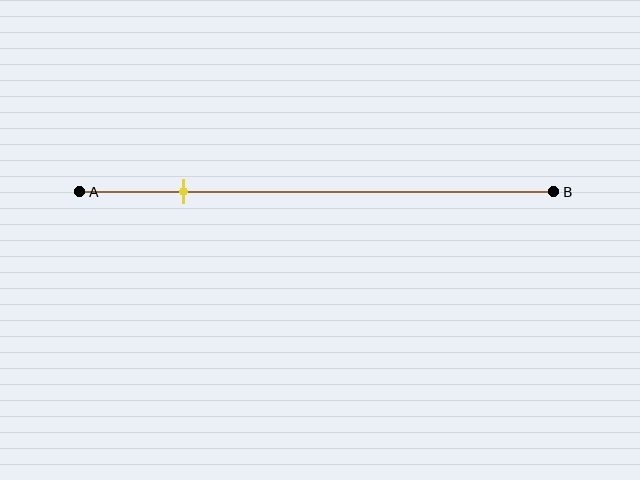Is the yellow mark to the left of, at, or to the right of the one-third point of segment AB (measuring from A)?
The yellow mark is to the left of the one-third point of segment AB.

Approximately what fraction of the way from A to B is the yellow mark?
The yellow mark is approximately 20% of the way from A to B.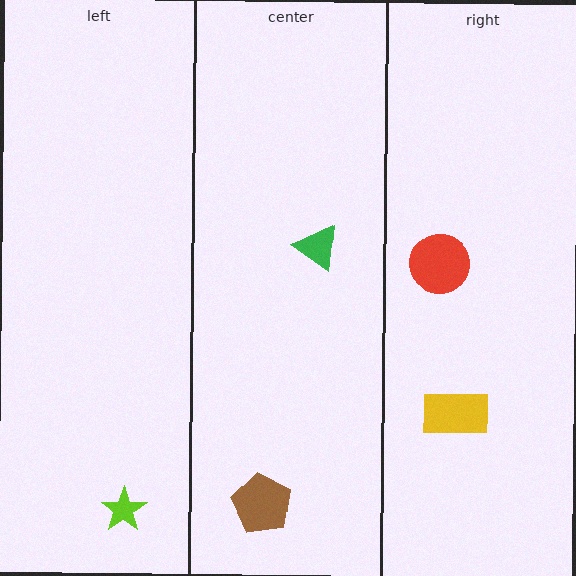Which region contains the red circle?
The right region.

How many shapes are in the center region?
2.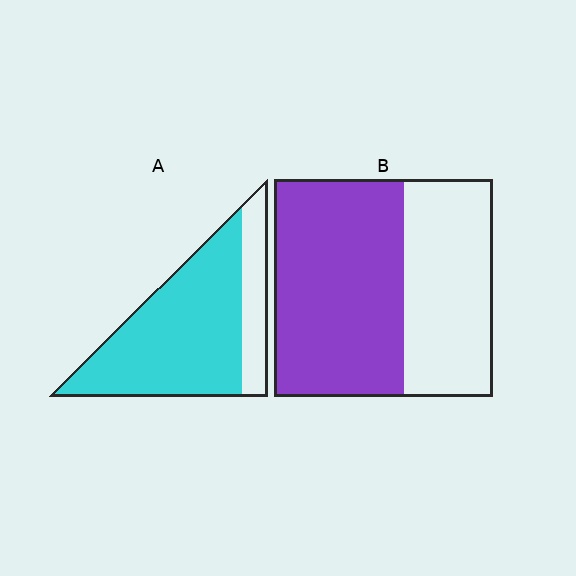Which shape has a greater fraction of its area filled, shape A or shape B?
Shape A.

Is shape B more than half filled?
Yes.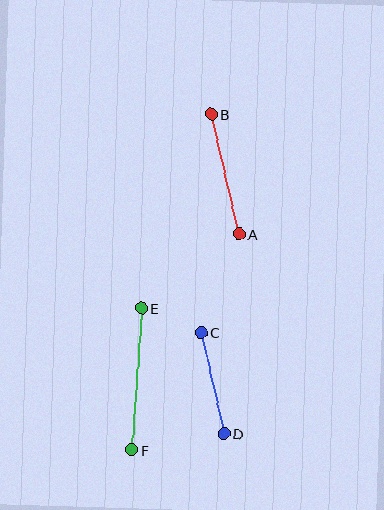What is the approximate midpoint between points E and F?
The midpoint is at approximately (137, 379) pixels.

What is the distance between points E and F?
The distance is approximately 142 pixels.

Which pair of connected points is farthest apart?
Points E and F are farthest apart.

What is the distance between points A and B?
The distance is approximately 123 pixels.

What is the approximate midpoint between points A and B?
The midpoint is at approximately (225, 174) pixels.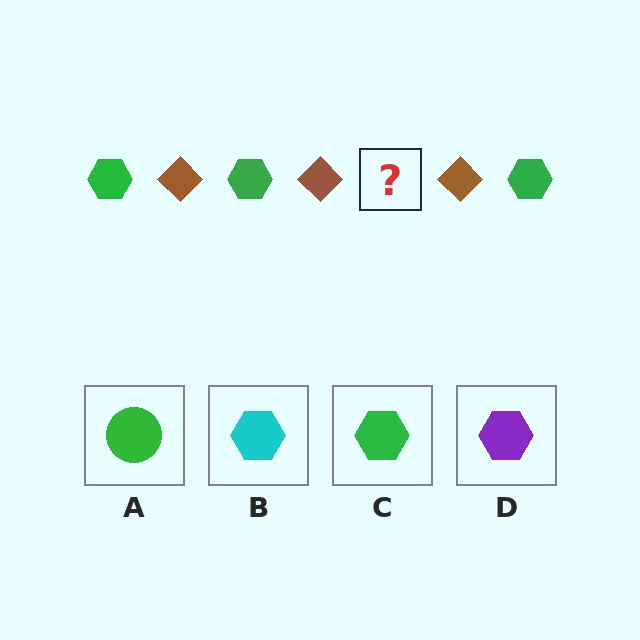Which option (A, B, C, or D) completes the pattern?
C.